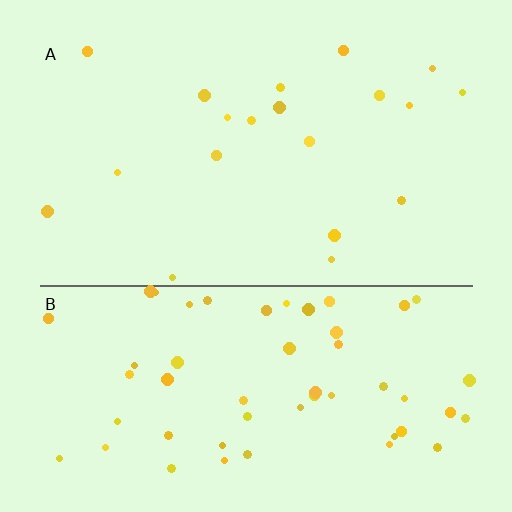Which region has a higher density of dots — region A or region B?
B (the bottom).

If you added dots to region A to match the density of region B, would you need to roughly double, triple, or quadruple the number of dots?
Approximately triple.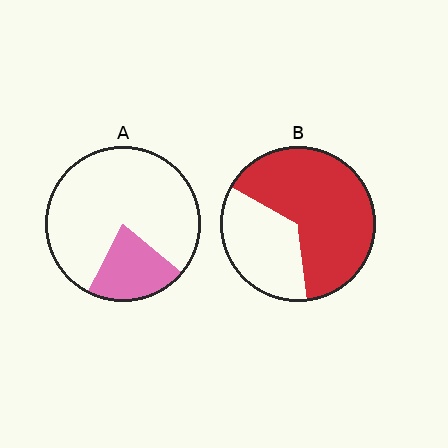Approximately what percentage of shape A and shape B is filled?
A is approximately 20% and B is approximately 65%.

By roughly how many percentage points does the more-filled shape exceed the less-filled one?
By roughly 45 percentage points (B over A).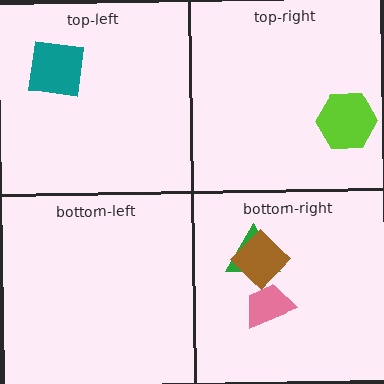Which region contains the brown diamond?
The bottom-right region.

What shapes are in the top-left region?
The teal square.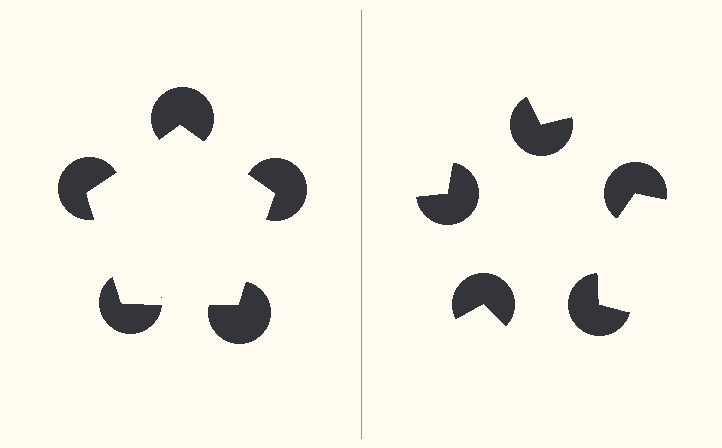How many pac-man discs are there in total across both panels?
10 — 5 on each side.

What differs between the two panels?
The pac-man discs are positioned identically on both sides; only the wedge orientations differ. On the left they align to a pentagon; on the right they are misaligned.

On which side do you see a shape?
An illusory pentagon appears on the left side. On the right side the wedge cuts are rotated, so no coherent shape forms.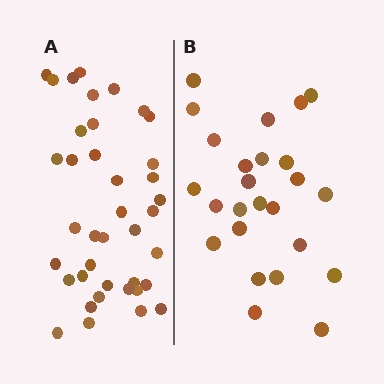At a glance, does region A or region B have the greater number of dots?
Region A (the left region) has more dots.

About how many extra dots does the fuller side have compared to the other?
Region A has approximately 15 more dots than region B.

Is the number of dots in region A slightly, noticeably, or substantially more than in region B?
Region A has substantially more. The ratio is roughly 1.6 to 1.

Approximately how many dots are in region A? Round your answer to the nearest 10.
About 40 dots. (The exact count is 39, which rounds to 40.)